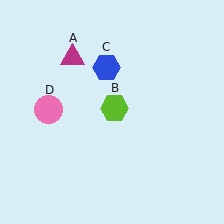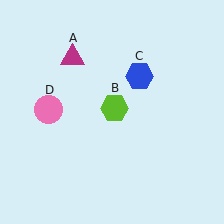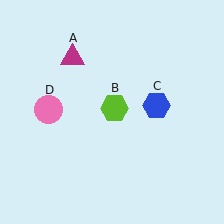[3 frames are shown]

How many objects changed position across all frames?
1 object changed position: blue hexagon (object C).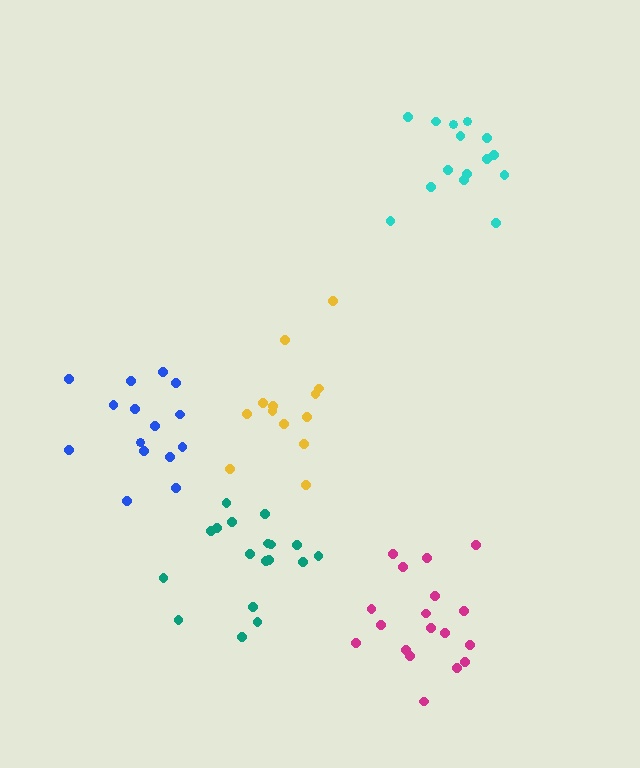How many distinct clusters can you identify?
There are 5 distinct clusters.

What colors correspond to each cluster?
The clusters are colored: teal, yellow, magenta, cyan, blue.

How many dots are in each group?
Group 1: 18 dots, Group 2: 13 dots, Group 3: 18 dots, Group 4: 15 dots, Group 5: 15 dots (79 total).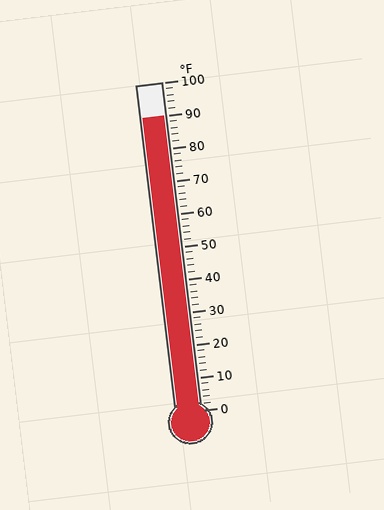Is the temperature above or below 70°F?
The temperature is above 70°F.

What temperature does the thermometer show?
The thermometer shows approximately 90°F.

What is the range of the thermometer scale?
The thermometer scale ranges from 0°F to 100°F.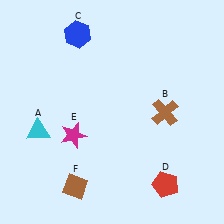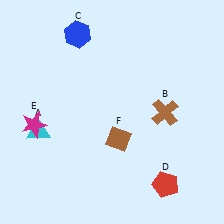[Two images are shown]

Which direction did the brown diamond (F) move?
The brown diamond (F) moved up.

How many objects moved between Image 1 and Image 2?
2 objects moved between the two images.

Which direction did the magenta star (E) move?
The magenta star (E) moved left.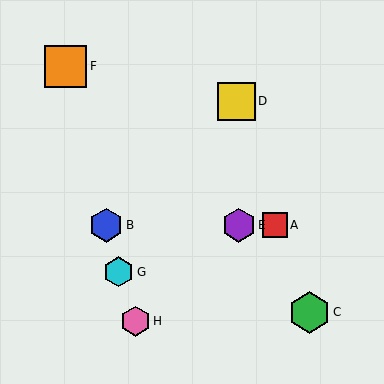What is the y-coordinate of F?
Object F is at y≈66.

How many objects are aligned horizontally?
3 objects (A, B, E) are aligned horizontally.